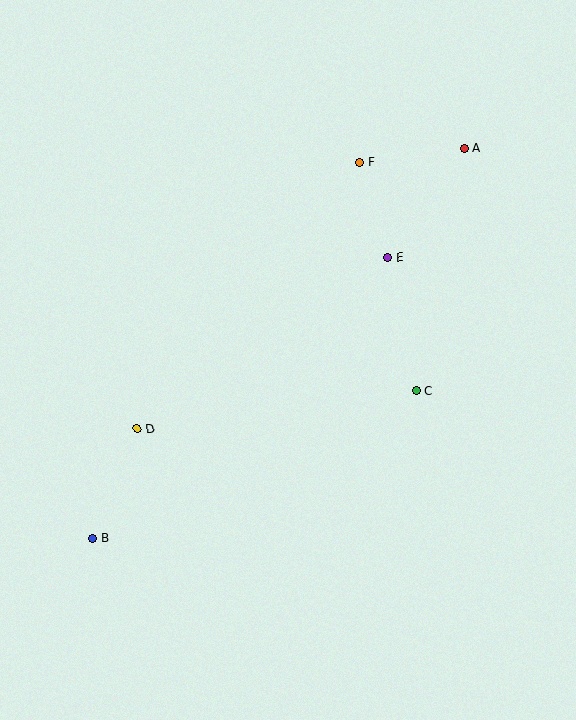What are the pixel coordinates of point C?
Point C is at (416, 391).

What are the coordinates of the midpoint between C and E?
The midpoint between C and E is at (402, 324).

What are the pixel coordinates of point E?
Point E is at (388, 257).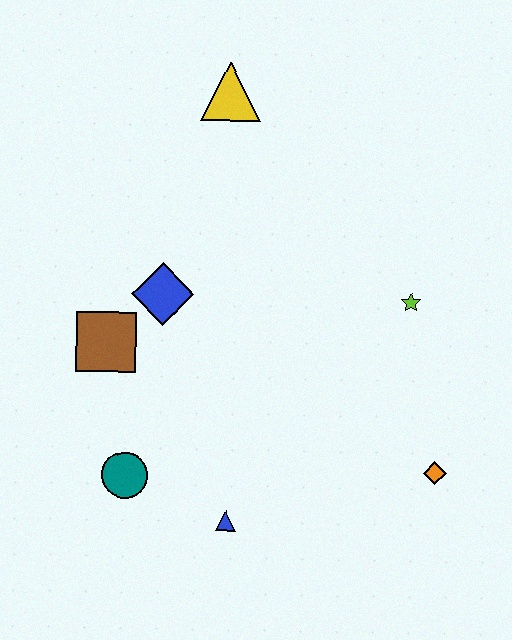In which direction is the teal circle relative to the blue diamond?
The teal circle is below the blue diamond.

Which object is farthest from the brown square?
The orange diamond is farthest from the brown square.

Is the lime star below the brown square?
No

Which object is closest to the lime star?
The orange diamond is closest to the lime star.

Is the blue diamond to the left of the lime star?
Yes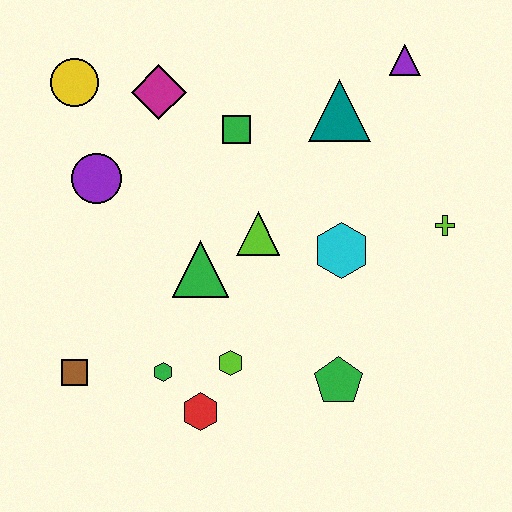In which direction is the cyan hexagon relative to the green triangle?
The cyan hexagon is to the right of the green triangle.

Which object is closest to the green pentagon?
The lime hexagon is closest to the green pentagon.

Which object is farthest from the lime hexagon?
The purple triangle is farthest from the lime hexagon.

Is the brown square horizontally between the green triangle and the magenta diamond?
No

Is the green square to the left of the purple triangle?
Yes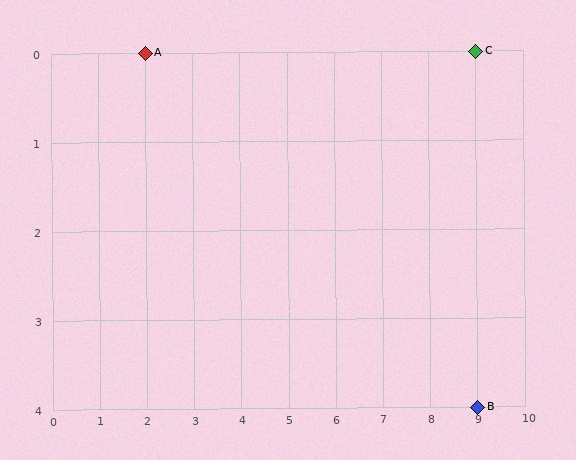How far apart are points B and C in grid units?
Points B and C are 4 rows apart.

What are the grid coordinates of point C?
Point C is at grid coordinates (9, 0).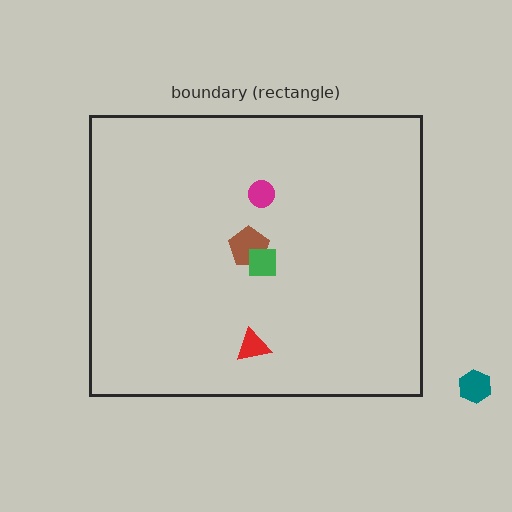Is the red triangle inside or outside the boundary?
Inside.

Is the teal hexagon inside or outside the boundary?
Outside.